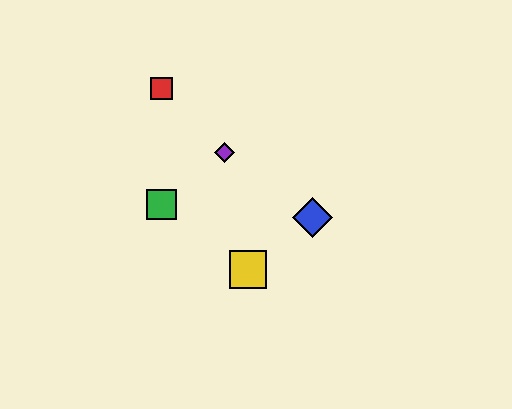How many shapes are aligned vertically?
2 shapes (the red square, the green square) are aligned vertically.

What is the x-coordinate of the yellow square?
The yellow square is at x≈248.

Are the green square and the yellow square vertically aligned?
No, the green square is at x≈162 and the yellow square is at x≈248.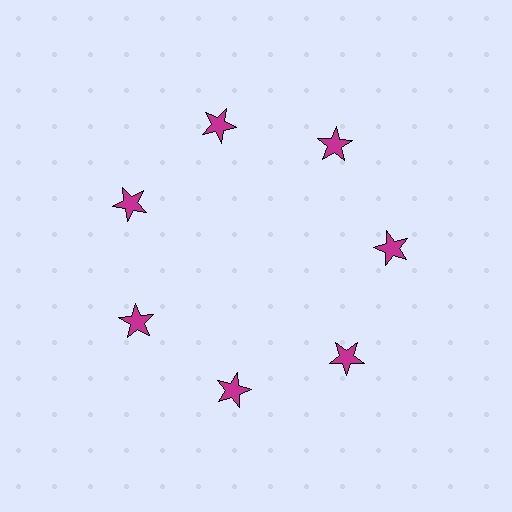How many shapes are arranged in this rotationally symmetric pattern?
There are 7 shapes, arranged in 7 groups of 1.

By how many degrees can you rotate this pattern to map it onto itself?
The pattern maps onto itself every 51 degrees of rotation.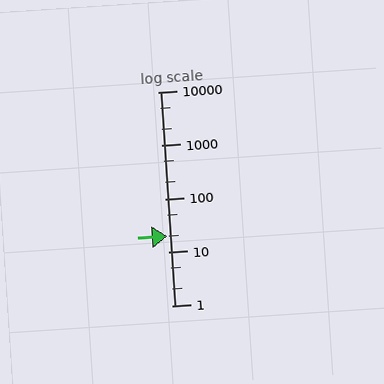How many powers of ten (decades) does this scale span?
The scale spans 4 decades, from 1 to 10000.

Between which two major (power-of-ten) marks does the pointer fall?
The pointer is between 10 and 100.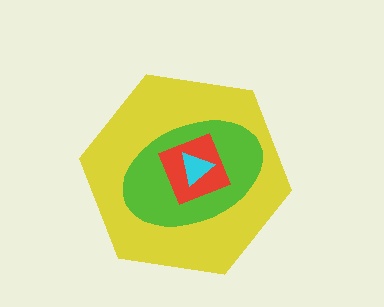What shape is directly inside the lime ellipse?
The red square.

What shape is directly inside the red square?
The cyan triangle.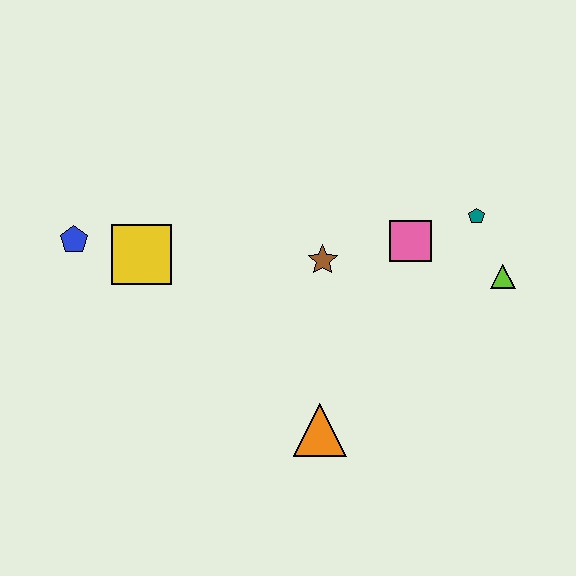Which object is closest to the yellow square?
The blue pentagon is closest to the yellow square.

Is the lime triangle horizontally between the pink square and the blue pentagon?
No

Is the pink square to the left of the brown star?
No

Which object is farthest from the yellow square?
The lime triangle is farthest from the yellow square.